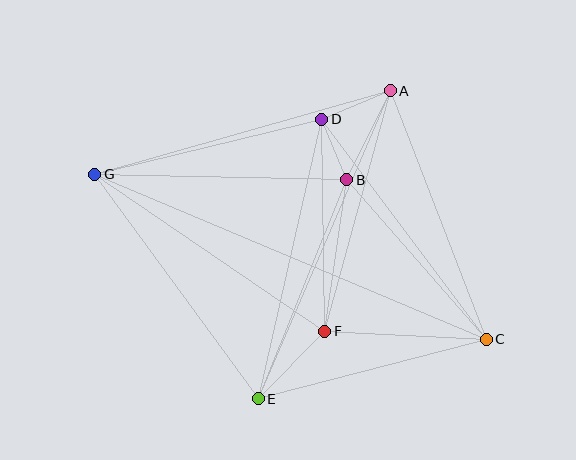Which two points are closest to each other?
Points B and D are closest to each other.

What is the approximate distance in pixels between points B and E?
The distance between B and E is approximately 236 pixels.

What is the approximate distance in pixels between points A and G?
The distance between A and G is approximately 307 pixels.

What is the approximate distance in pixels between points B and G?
The distance between B and G is approximately 252 pixels.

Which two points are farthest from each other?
Points C and G are farthest from each other.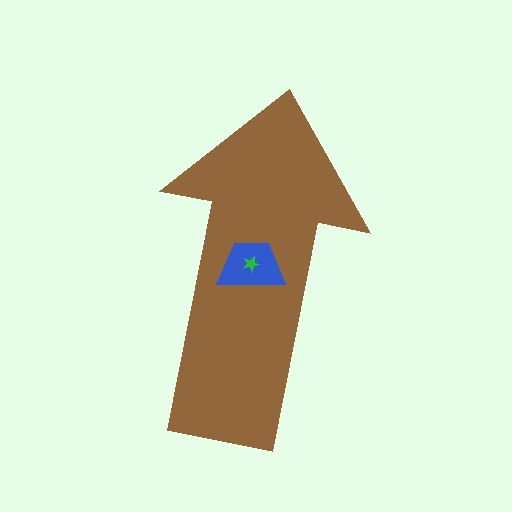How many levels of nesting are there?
3.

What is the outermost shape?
The brown arrow.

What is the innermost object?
The green star.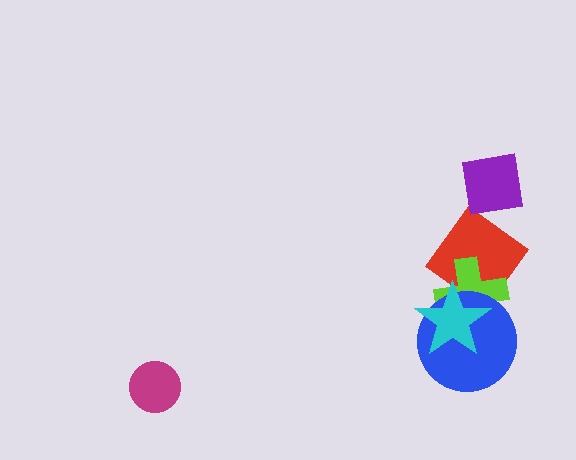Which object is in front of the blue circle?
The cyan star is in front of the blue circle.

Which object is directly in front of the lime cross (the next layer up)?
The blue circle is directly in front of the lime cross.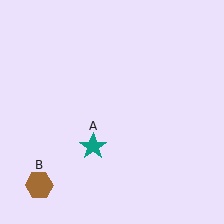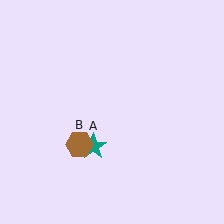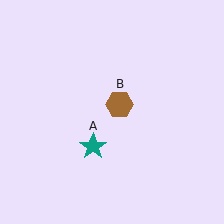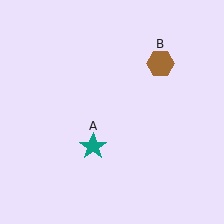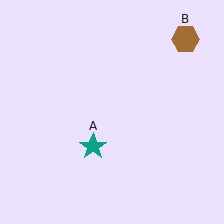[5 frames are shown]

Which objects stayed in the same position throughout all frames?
Teal star (object A) remained stationary.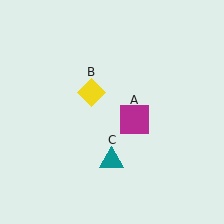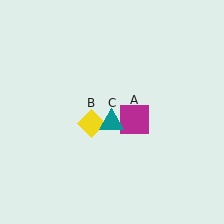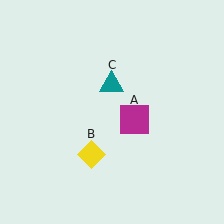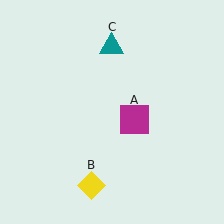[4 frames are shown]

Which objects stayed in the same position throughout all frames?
Magenta square (object A) remained stationary.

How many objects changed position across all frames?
2 objects changed position: yellow diamond (object B), teal triangle (object C).